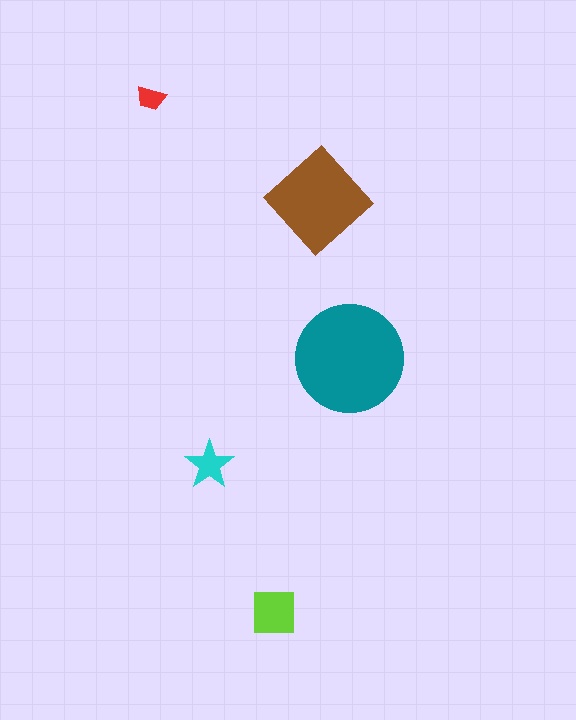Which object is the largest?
The teal circle.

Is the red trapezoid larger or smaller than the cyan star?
Smaller.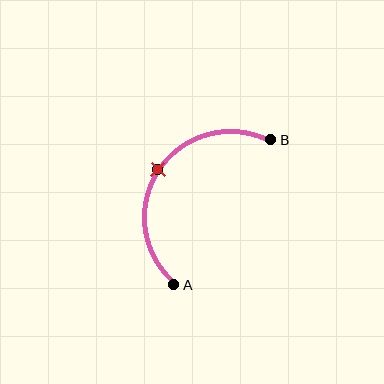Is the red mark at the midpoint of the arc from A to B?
Yes. The red mark lies on the arc at equal arc-length from both A and B — it is the arc midpoint.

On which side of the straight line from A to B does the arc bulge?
The arc bulges above and to the left of the straight line connecting A and B.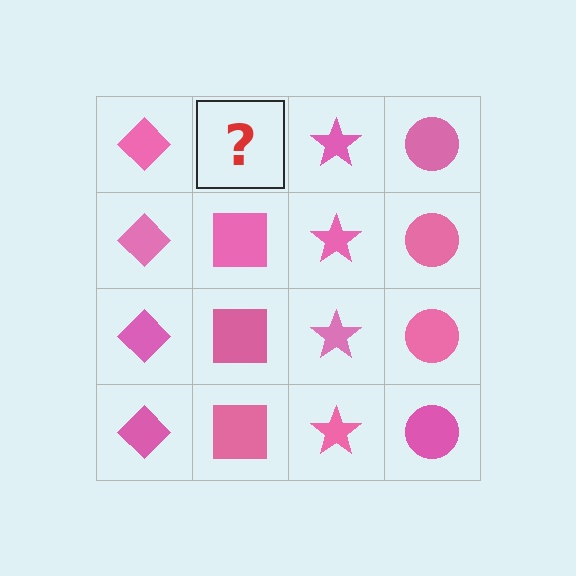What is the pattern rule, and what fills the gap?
The rule is that each column has a consistent shape. The gap should be filled with a pink square.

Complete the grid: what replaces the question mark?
The question mark should be replaced with a pink square.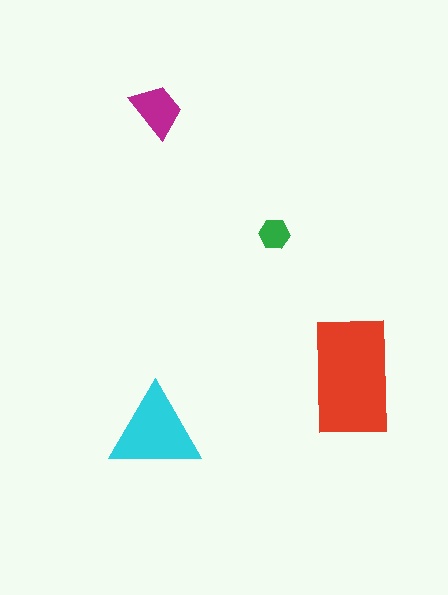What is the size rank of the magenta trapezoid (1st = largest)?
3rd.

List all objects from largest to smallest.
The red rectangle, the cyan triangle, the magenta trapezoid, the green hexagon.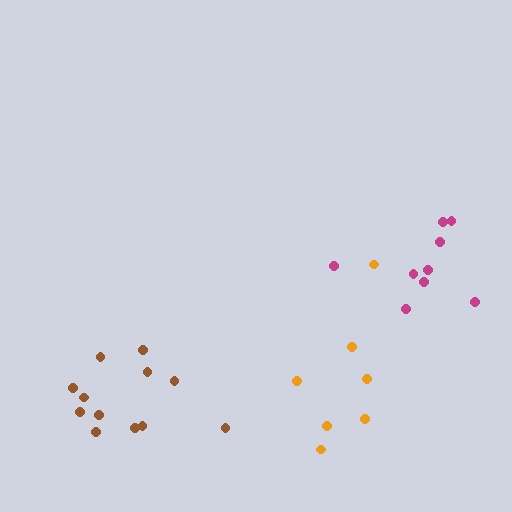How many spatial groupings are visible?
There are 3 spatial groupings.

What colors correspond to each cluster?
The clusters are colored: orange, brown, magenta.